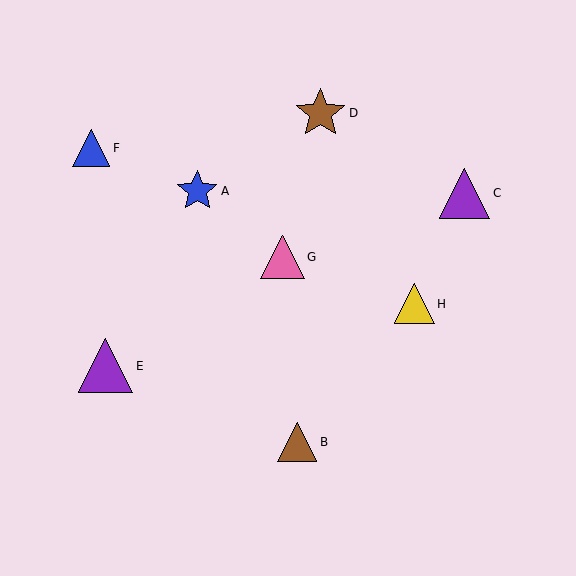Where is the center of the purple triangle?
The center of the purple triangle is at (106, 366).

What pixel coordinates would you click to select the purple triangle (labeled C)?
Click at (465, 193) to select the purple triangle C.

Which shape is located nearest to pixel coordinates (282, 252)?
The pink triangle (labeled G) at (283, 257) is nearest to that location.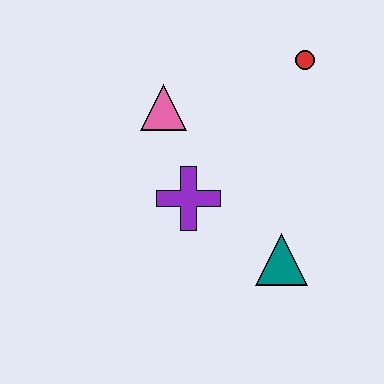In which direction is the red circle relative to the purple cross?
The red circle is above the purple cross.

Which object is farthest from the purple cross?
The red circle is farthest from the purple cross.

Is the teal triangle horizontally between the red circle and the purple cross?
Yes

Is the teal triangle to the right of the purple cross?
Yes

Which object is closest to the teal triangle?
The purple cross is closest to the teal triangle.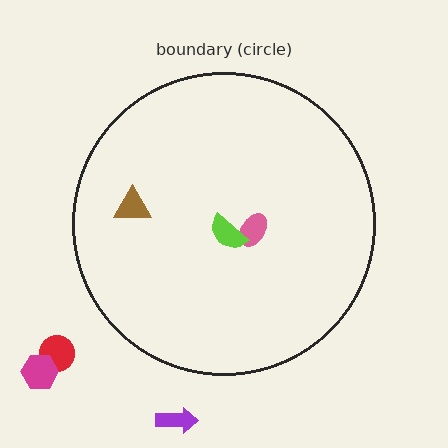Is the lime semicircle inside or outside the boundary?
Inside.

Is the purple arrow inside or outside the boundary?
Outside.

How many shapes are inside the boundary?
3 inside, 3 outside.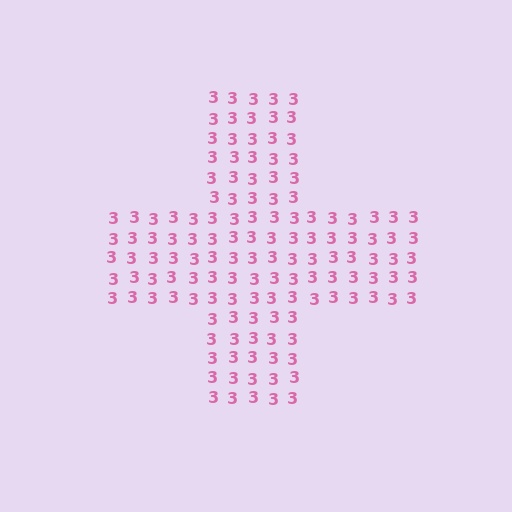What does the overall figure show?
The overall figure shows a cross.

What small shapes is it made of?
It is made of small digit 3's.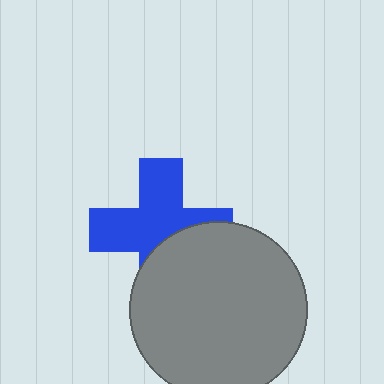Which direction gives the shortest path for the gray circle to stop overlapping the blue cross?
Moving down gives the shortest separation.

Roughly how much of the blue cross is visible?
About half of it is visible (roughly 63%).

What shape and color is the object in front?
The object in front is a gray circle.